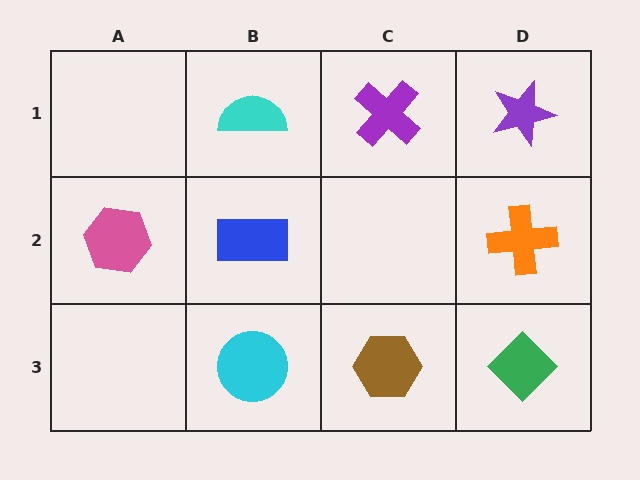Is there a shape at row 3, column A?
No, that cell is empty.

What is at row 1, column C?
A purple cross.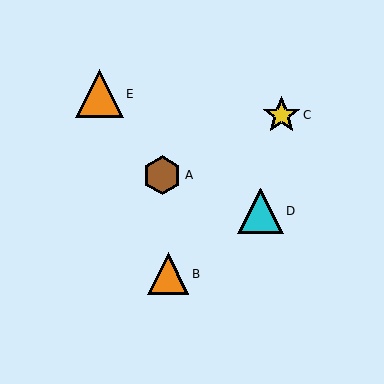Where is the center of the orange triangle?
The center of the orange triangle is at (100, 94).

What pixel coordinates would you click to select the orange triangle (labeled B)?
Click at (168, 274) to select the orange triangle B.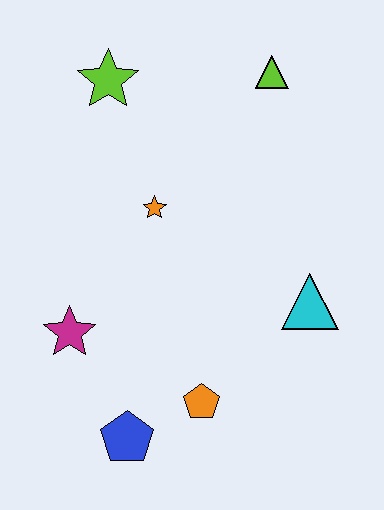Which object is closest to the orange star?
The lime star is closest to the orange star.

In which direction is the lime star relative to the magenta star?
The lime star is above the magenta star.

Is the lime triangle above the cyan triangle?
Yes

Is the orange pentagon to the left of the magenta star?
No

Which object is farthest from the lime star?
The blue pentagon is farthest from the lime star.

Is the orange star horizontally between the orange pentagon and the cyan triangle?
No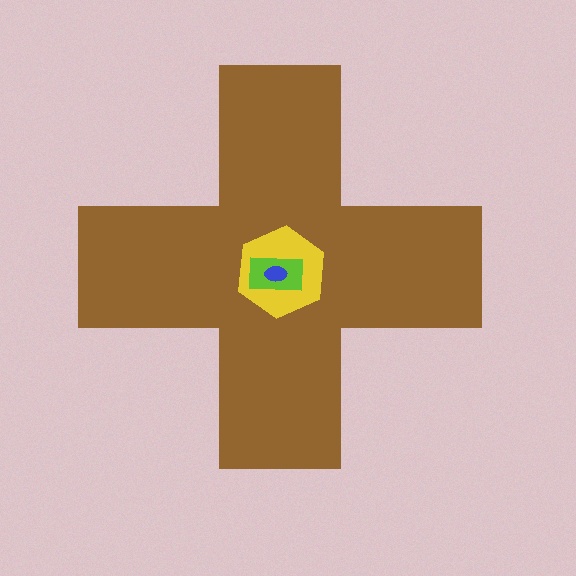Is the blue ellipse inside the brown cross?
Yes.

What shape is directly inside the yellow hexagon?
The lime rectangle.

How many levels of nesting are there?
4.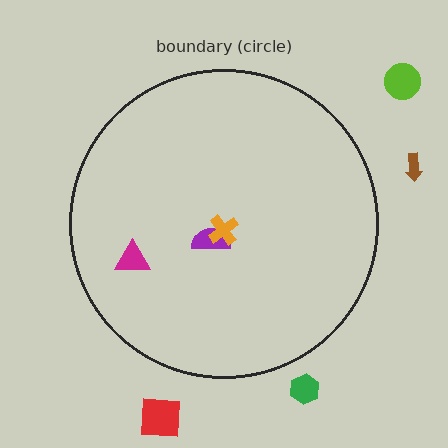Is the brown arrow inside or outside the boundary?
Outside.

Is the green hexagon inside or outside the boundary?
Outside.